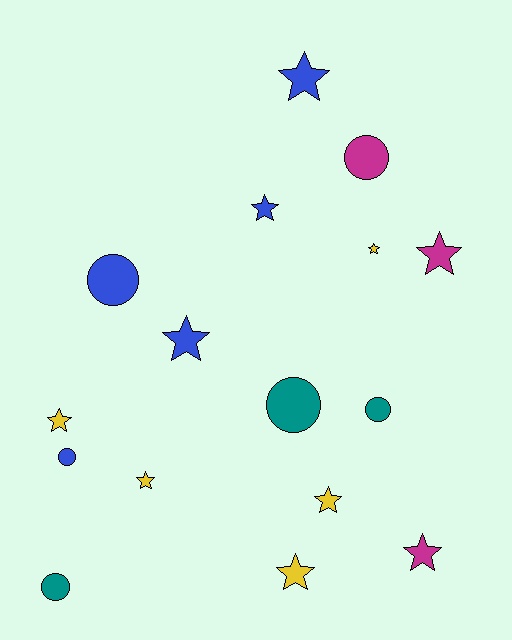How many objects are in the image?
There are 16 objects.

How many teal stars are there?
There are no teal stars.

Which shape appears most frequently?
Star, with 10 objects.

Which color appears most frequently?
Blue, with 5 objects.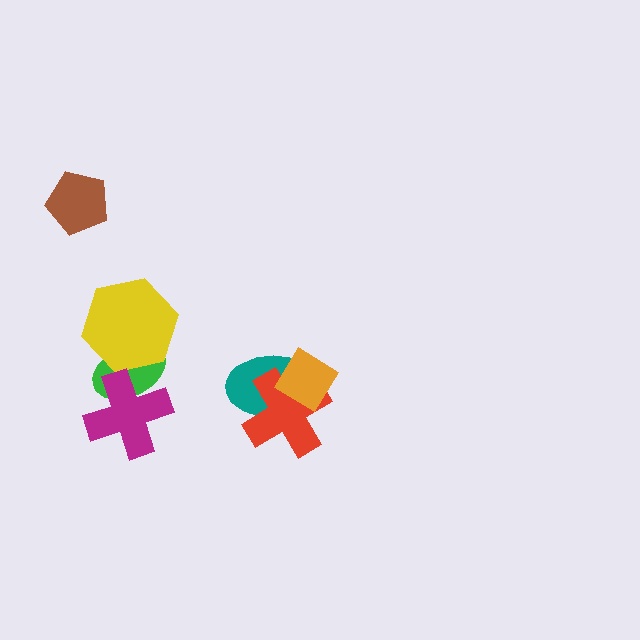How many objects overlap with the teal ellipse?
2 objects overlap with the teal ellipse.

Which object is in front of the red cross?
The orange diamond is in front of the red cross.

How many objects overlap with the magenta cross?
1 object overlaps with the magenta cross.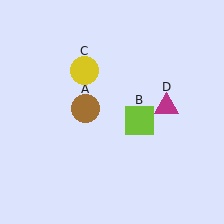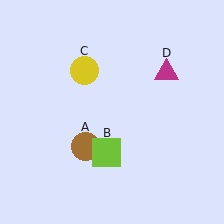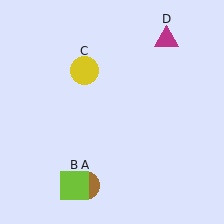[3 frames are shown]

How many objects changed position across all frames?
3 objects changed position: brown circle (object A), lime square (object B), magenta triangle (object D).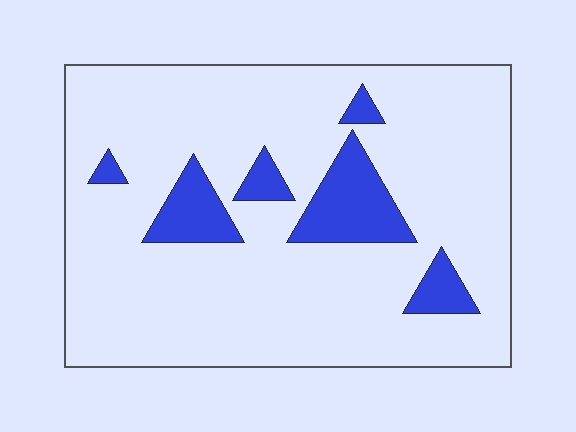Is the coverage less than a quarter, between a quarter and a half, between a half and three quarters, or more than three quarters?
Less than a quarter.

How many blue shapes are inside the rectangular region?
6.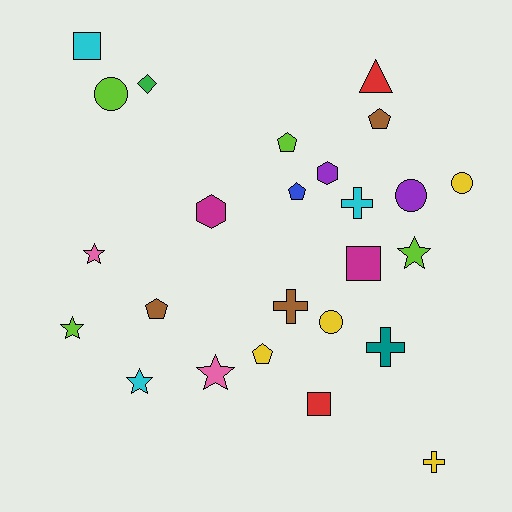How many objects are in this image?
There are 25 objects.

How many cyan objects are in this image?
There are 3 cyan objects.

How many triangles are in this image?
There is 1 triangle.